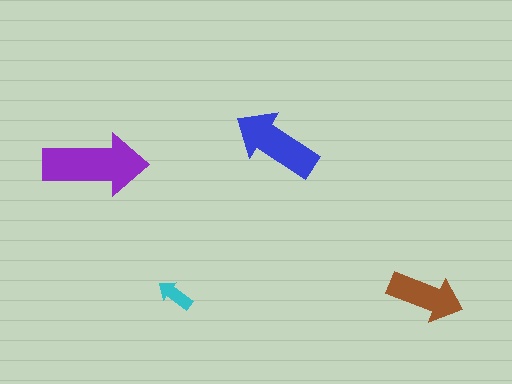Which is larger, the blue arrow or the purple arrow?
The purple one.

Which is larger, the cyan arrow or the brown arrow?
The brown one.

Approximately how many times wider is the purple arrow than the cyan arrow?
About 3 times wider.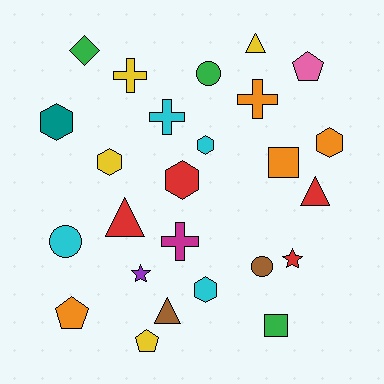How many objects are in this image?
There are 25 objects.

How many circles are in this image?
There are 3 circles.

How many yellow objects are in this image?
There are 4 yellow objects.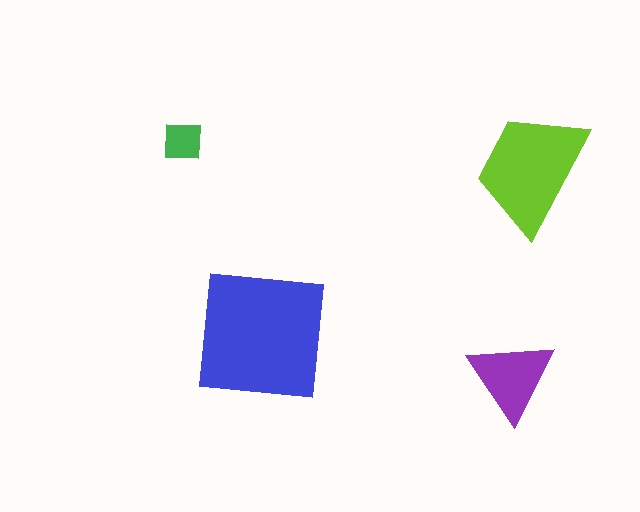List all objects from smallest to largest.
The green square, the purple triangle, the lime trapezoid, the blue square.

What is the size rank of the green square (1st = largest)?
4th.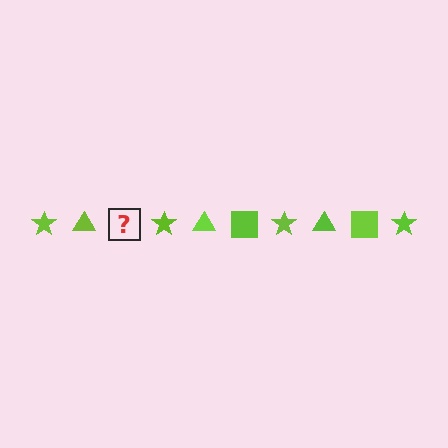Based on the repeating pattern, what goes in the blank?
The blank should be a lime square.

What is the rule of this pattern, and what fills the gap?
The rule is that the pattern cycles through star, triangle, square shapes in lime. The gap should be filled with a lime square.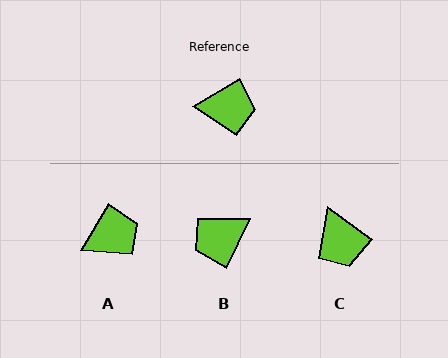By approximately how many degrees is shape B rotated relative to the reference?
Approximately 147 degrees clockwise.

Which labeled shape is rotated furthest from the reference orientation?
B, about 147 degrees away.